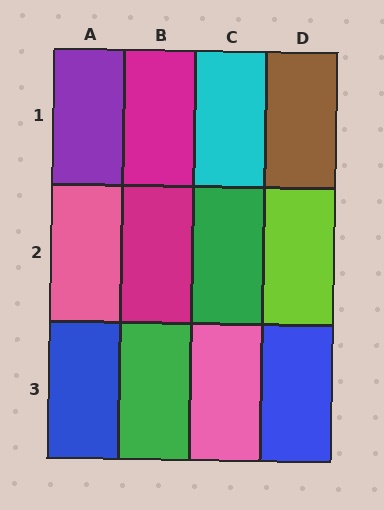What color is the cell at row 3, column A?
Blue.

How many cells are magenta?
2 cells are magenta.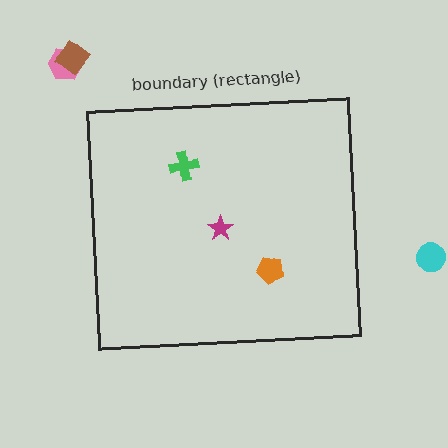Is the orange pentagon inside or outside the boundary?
Inside.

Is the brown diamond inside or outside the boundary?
Outside.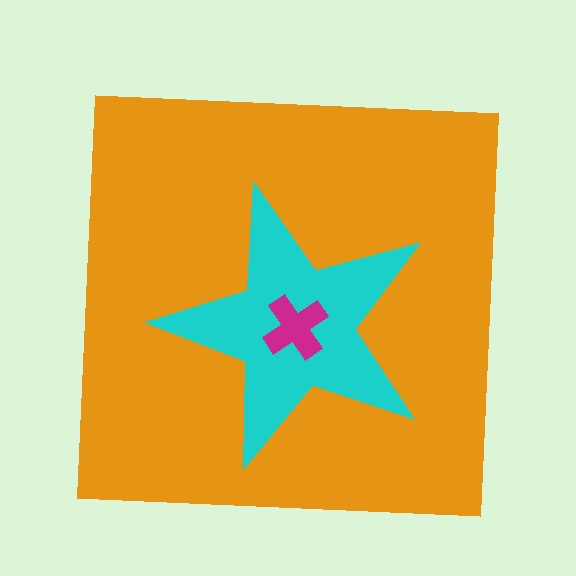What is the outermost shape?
The orange square.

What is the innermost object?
The magenta cross.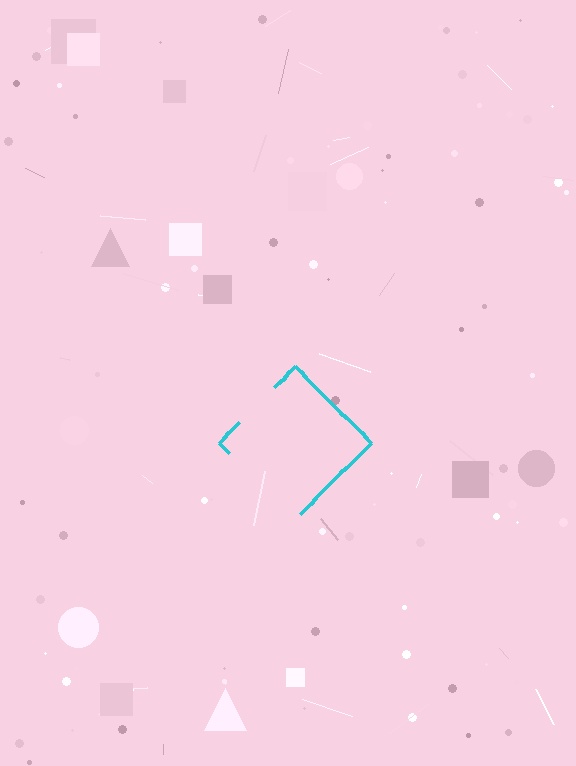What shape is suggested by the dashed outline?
The dashed outline suggests a diamond.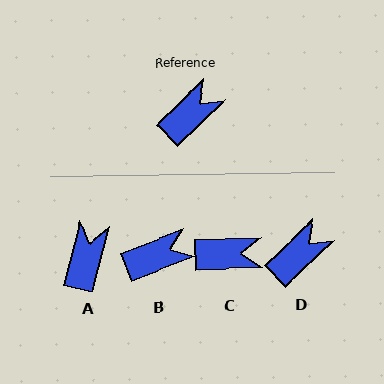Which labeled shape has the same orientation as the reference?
D.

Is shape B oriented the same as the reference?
No, it is off by about 23 degrees.